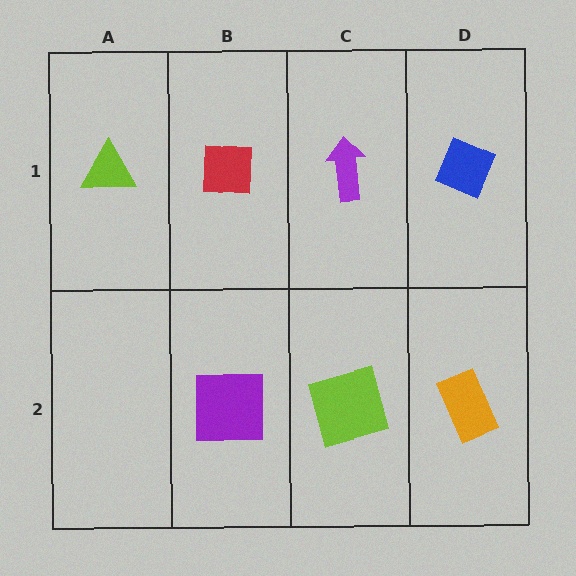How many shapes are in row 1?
4 shapes.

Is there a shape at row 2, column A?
No, that cell is empty.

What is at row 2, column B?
A purple square.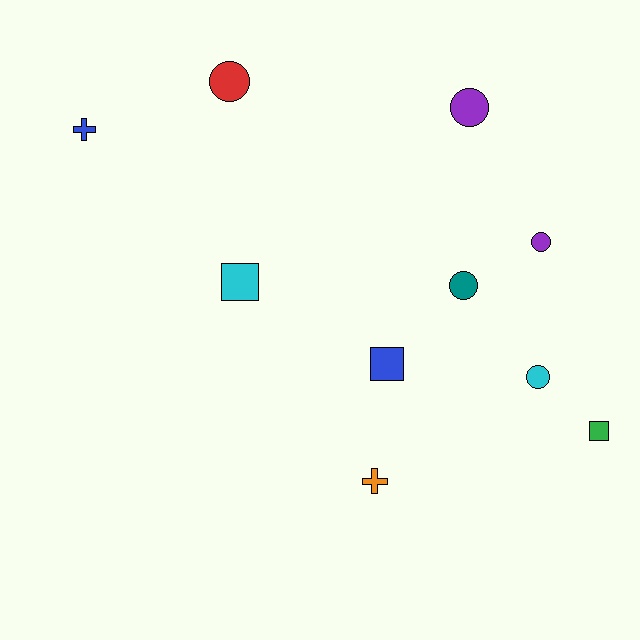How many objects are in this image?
There are 10 objects.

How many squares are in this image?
There are 3 squares.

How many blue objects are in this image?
There are 2 blue objects.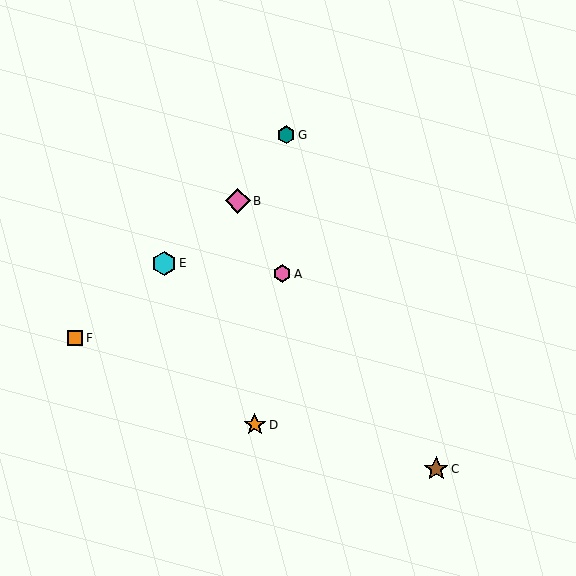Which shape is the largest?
The pink diamond (labeled B) is the largest.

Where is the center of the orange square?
The center of the orange square is at (75, 338).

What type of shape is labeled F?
Shape F is an orange square.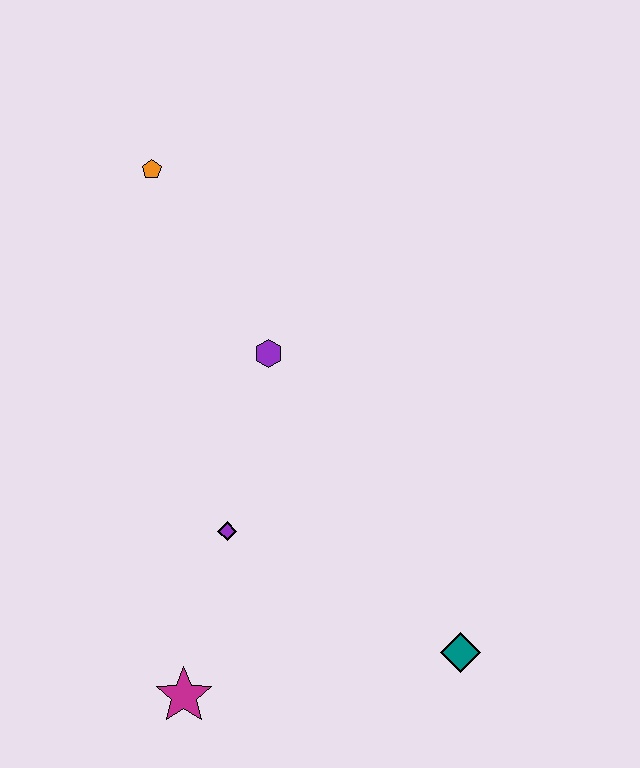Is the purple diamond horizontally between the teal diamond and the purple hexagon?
No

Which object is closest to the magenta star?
The purple diamond is closest to the magenta star.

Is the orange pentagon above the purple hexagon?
Yes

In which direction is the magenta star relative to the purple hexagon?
The magenta star is below the purple hexagon.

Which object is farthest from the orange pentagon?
The teal diamond is farthest from the orange pentagon.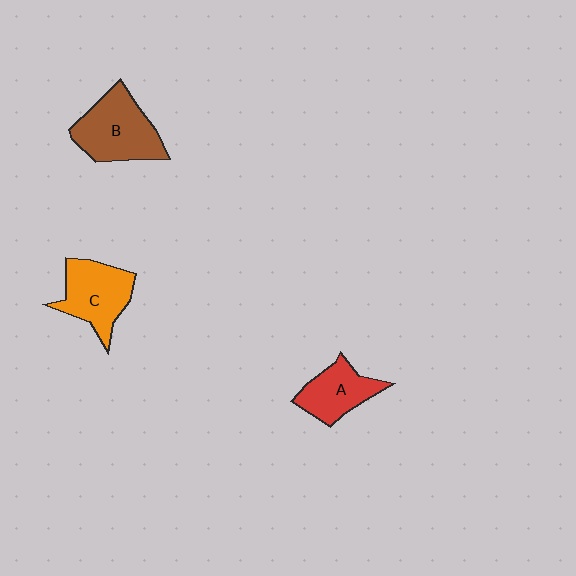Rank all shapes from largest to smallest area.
From largest to smallest: B (brown), C (orange), A (red).